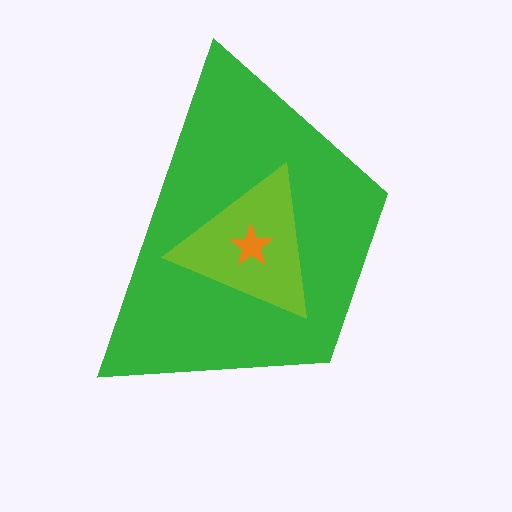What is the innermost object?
The orange star.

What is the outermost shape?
The green trapezoid.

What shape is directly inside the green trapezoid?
The lime triangle.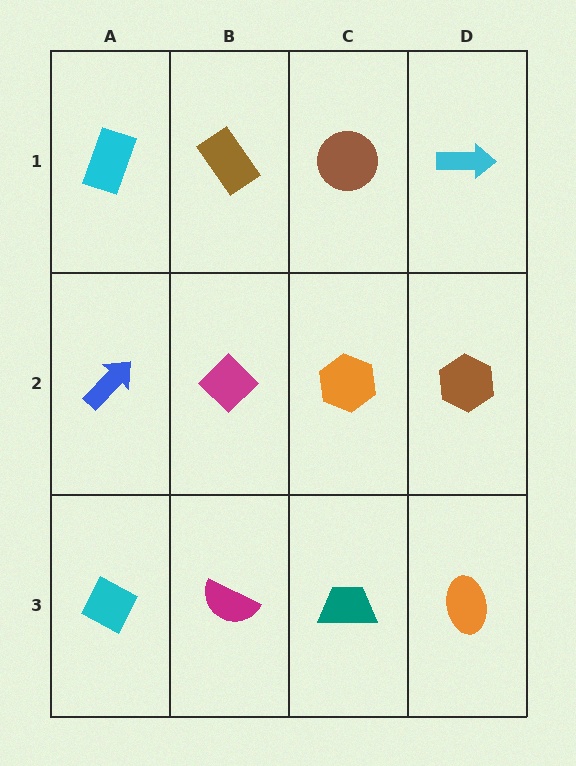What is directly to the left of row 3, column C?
A magenta semicircle.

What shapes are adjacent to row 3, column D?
A brown hexagon (row 2, column D), a teal trapezoid (row 3, column C).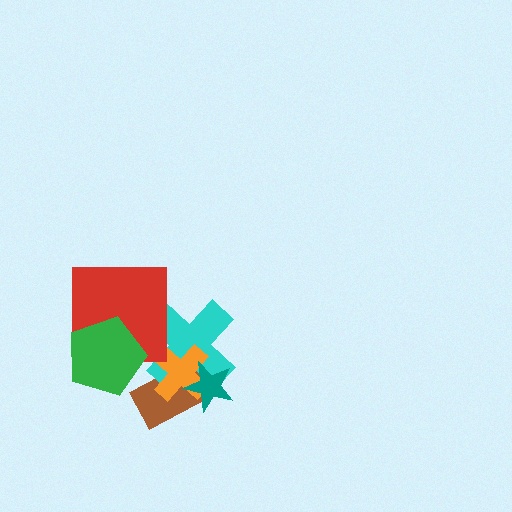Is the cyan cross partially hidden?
Yes, it is partially covered by another shape.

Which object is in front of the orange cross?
The teal star is in front of the orange cross.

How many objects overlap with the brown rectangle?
3 objects overlap with the brown rectangle.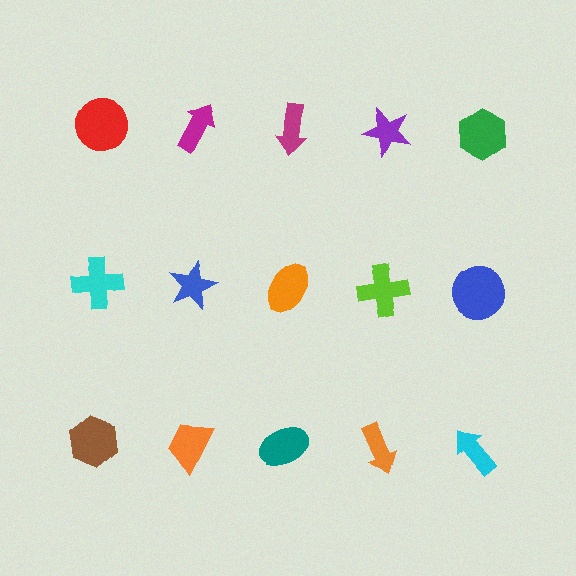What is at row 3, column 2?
An orange trapezoid.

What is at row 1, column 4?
A purple star.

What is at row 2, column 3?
An orange ellipse.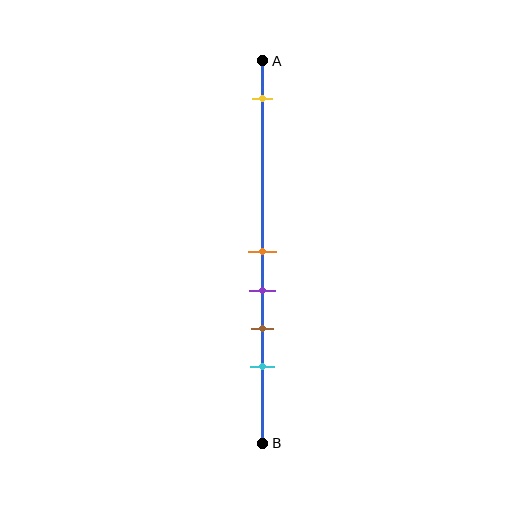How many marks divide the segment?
There are 5 marks dividing the segment.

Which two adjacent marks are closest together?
The orange and purple marks are the closest adjacent pair.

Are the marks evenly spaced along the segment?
No, the marks are not evenly spaced.